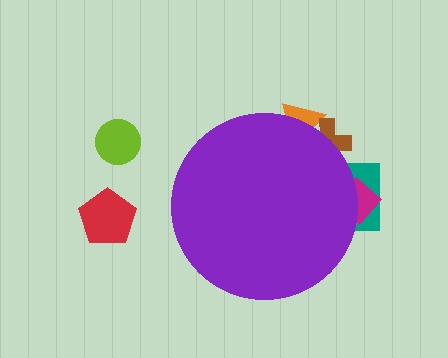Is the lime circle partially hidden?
No, the lime circle is fully visible.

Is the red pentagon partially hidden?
No, the red pentagon is fully visible.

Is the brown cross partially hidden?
Yes, the brown cross is partially hidden behind the purple circle.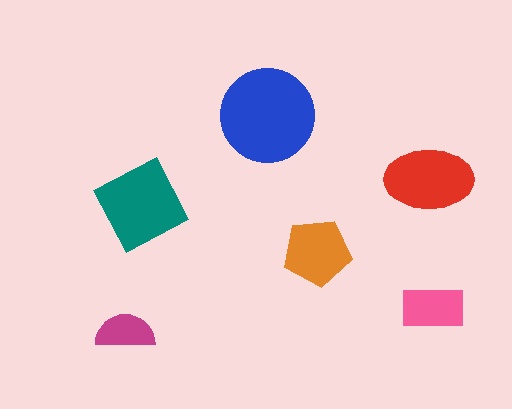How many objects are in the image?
There are 6 objects in the image.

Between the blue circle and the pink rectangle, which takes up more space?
The blue circle.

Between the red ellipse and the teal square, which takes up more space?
The teal square.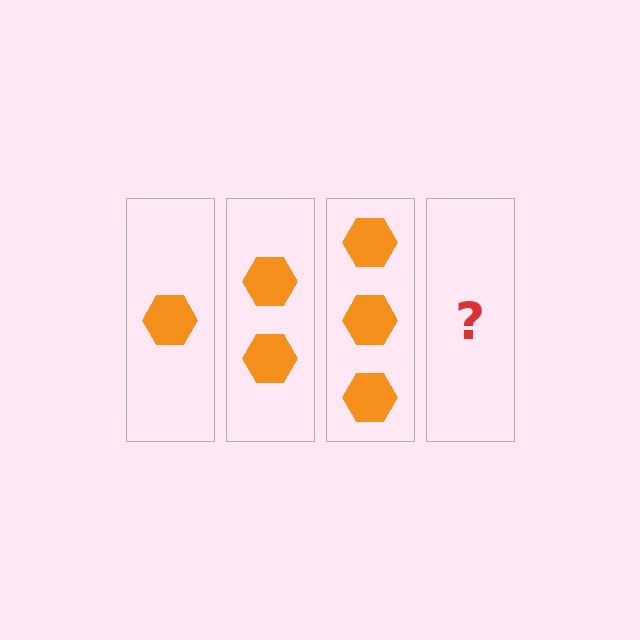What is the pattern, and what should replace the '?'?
The pattern is that each step adds one more hexagon. The '?' should be 4 hexagons.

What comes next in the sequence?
The next element should be 4 hexagons.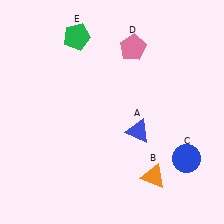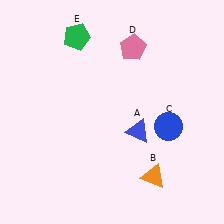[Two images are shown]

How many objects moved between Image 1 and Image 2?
1 object moved between the two images.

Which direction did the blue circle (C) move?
The blue circle (C) moved up.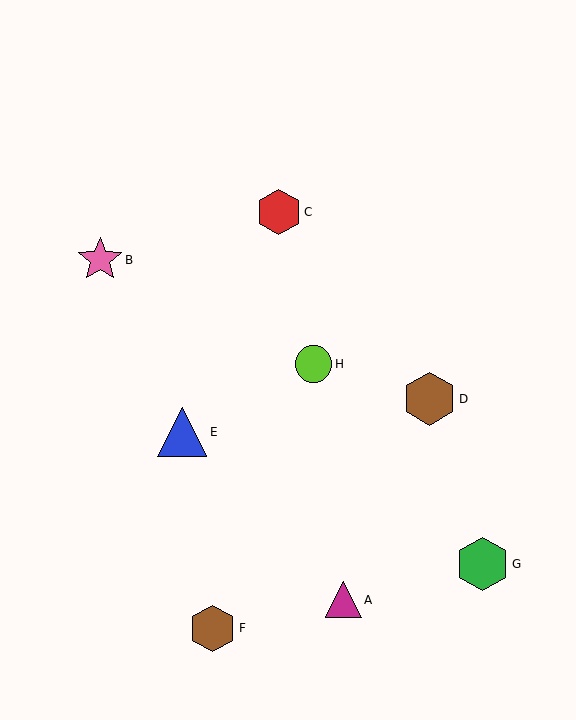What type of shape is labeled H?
Shape H is a lime circle.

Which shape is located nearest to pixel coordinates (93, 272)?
The pink star (labeled B) at (100, 260) is nearest to that location.